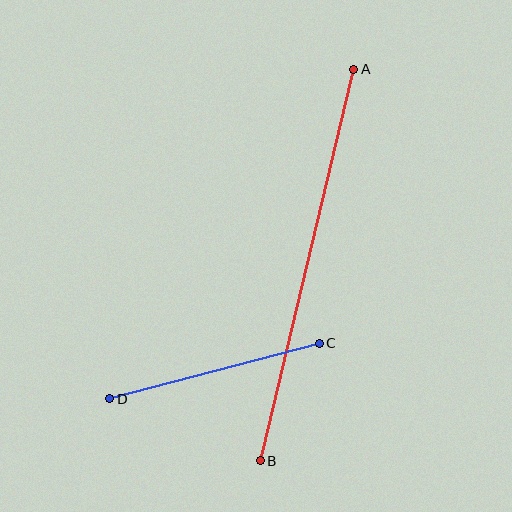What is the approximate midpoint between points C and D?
The midpoint is at approximately (214, 371) pixels.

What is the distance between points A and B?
The distance is approximately 403 pixels.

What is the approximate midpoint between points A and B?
The midpoint is at approximately (307, 265) pixels.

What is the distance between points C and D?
The distance is approximately 217 pixels.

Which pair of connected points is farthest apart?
Points A and B are farthest apart.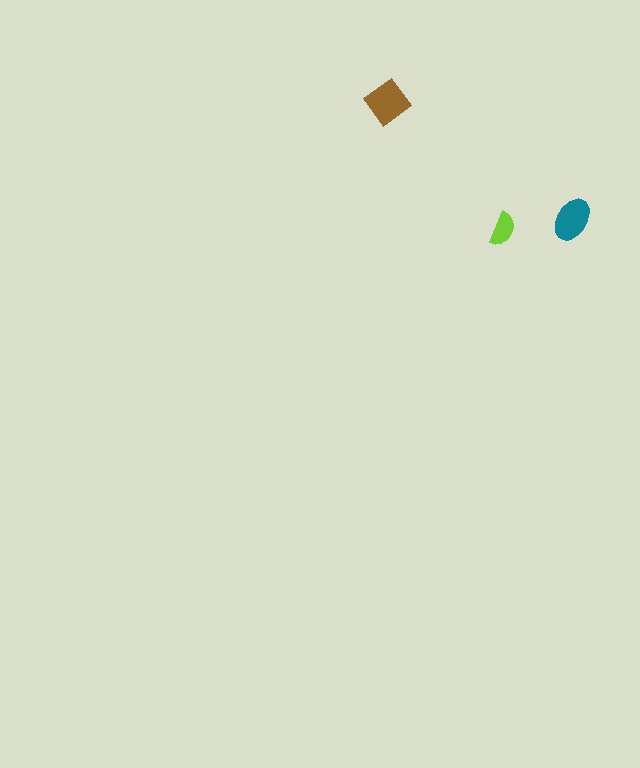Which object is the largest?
The brown diamond.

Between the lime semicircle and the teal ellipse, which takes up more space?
The teal ellipse.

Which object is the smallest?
The lime semicircle.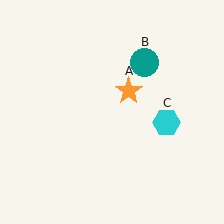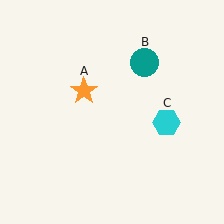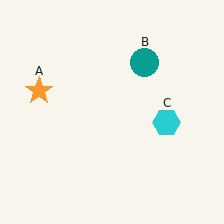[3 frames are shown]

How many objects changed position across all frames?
1 object changed position: orange star (object A).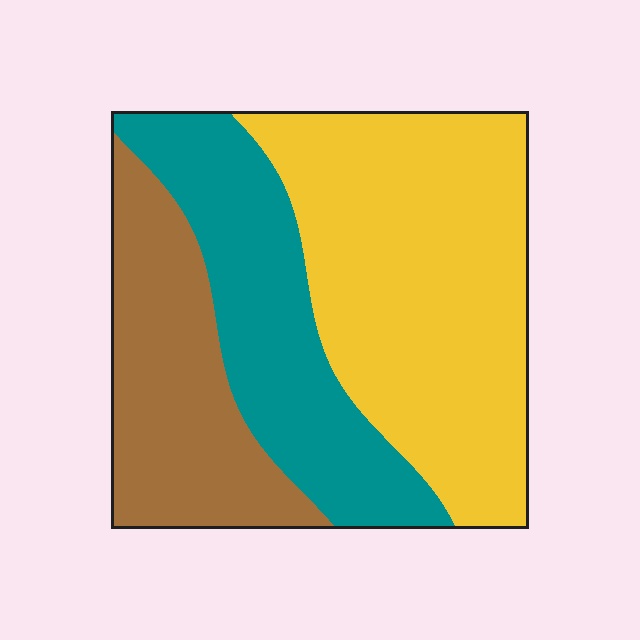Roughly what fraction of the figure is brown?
Brown covers about 25% of the figure.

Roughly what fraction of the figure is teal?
Teal covers roughly 30% of the figure.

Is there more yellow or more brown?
Yellow.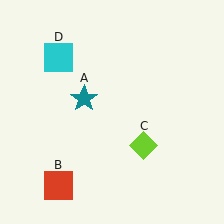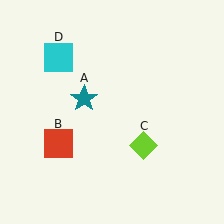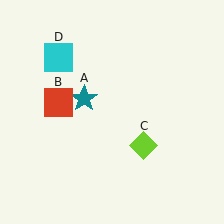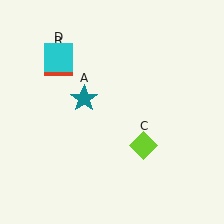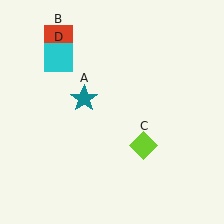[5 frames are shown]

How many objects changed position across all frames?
1 object changed position: red square (object B).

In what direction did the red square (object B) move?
The red square (object B) moved up.